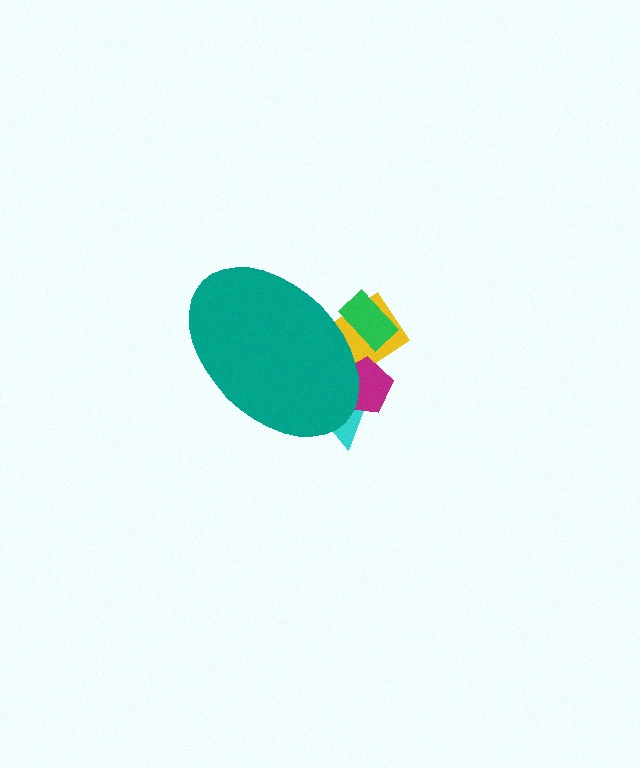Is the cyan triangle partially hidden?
Yes, the cyan triangle is partially hidden behind the teal ellipse.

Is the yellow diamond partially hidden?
Yes, the yellow diamond is partially hidden behind the teal ellipse.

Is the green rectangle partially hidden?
Yes, the green rectangle is partially hidden behind the teal ellipse.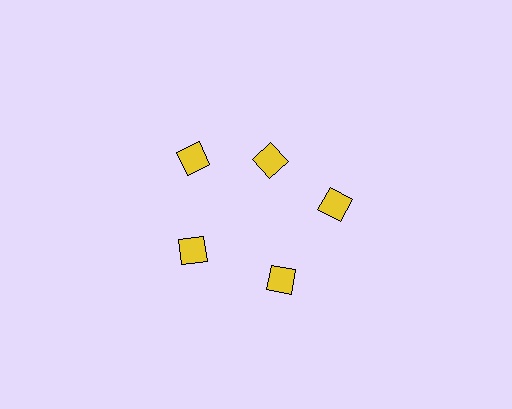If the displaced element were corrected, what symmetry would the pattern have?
It would have 5-fold rotational symmetry — the pattern would map onto itself every 72 degrees.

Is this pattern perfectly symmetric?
No. The 5 yellow diamonds are arranged in a ring, but one element near the 1 o'clock position is pulled inward toward the center, breaking the 5-fold rotational symmetry.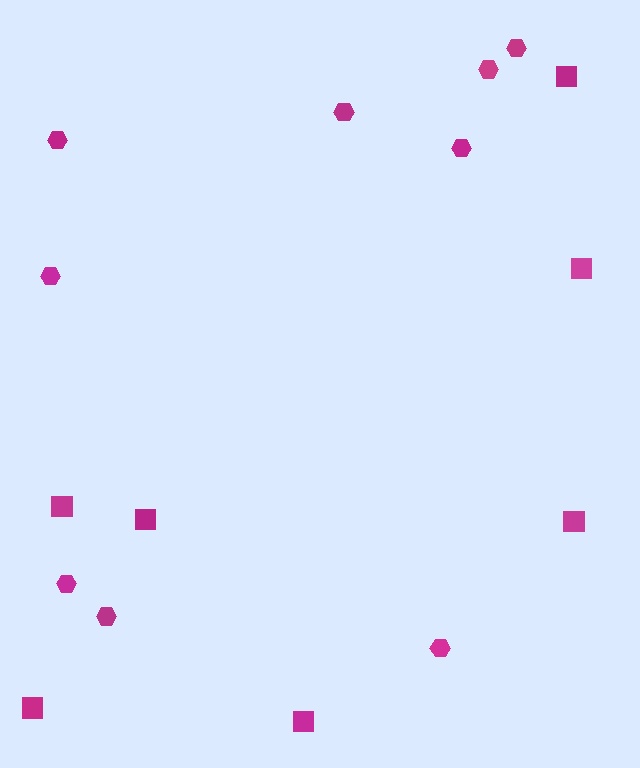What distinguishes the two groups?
There are 2 groups: one group of squares (7) and one group of hexagons (9).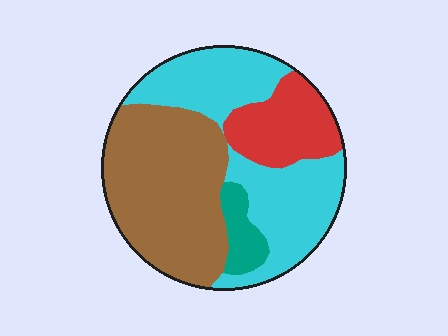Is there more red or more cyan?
Cyan.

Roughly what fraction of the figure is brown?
Brown takes up about two fifths (2/5) of the figure.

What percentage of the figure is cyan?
Cyan takes up about three eighths (3/8) of the figure.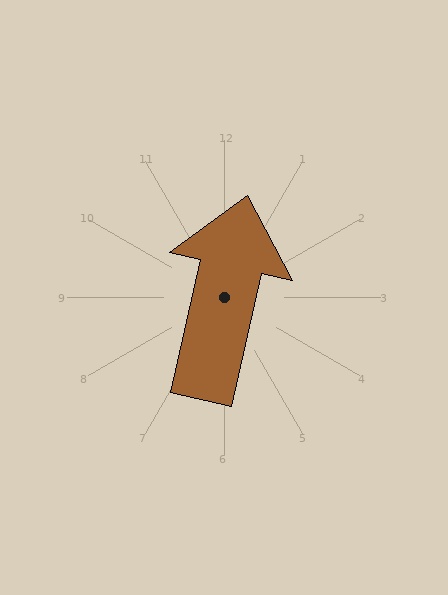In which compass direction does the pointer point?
North.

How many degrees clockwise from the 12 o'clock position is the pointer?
Approximately 13 degrees.